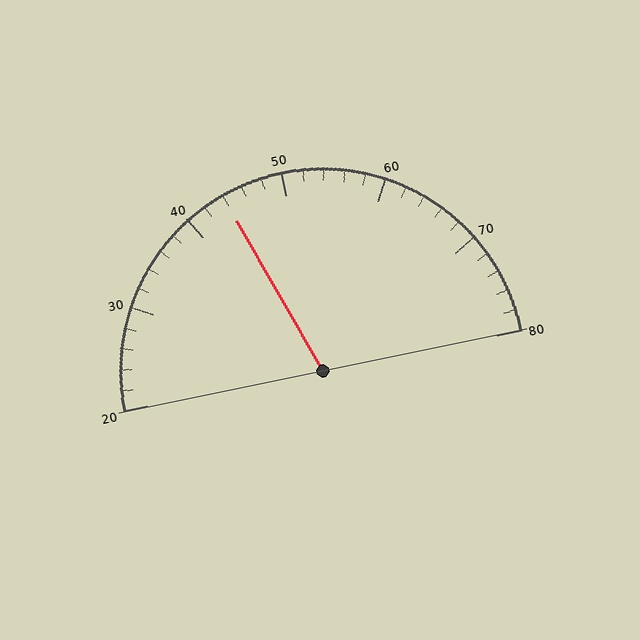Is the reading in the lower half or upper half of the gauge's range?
The reading is in the lower half of the range (20 to 80).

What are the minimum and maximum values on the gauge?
The gauge ranges from 20 to 80.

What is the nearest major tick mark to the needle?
The nearest major tick mark is 40.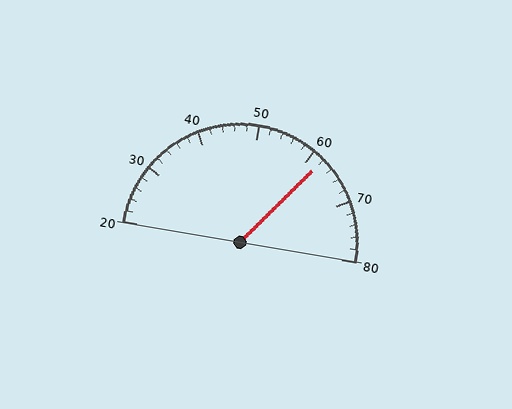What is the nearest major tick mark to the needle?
The nearest major tick mark is 60.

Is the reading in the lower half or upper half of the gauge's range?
The reading is in the upper half of the range (20 to 80).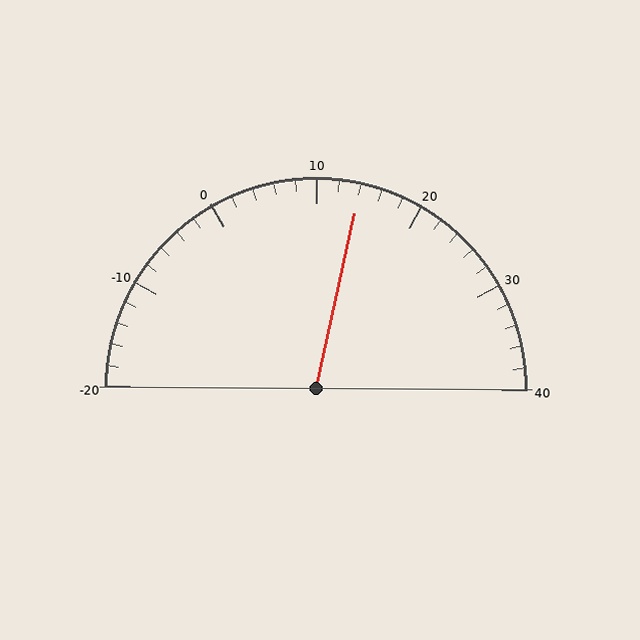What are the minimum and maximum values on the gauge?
The gauge ranges from -20 to 40.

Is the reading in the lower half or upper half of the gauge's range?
The reading is in the upper half of the range (-20 to 40).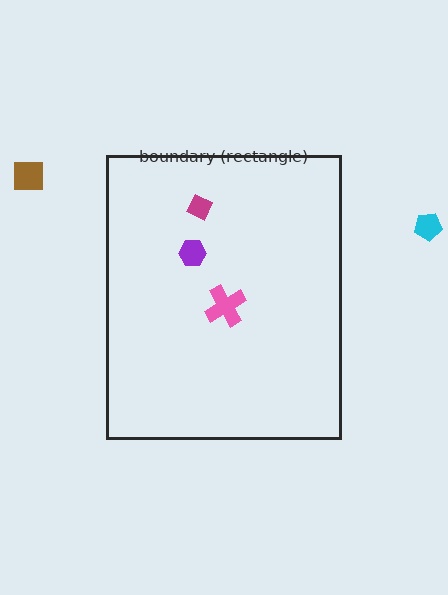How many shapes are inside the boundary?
3 inside, 2 outside.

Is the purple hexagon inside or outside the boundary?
Inside.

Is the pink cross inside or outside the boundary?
Inside.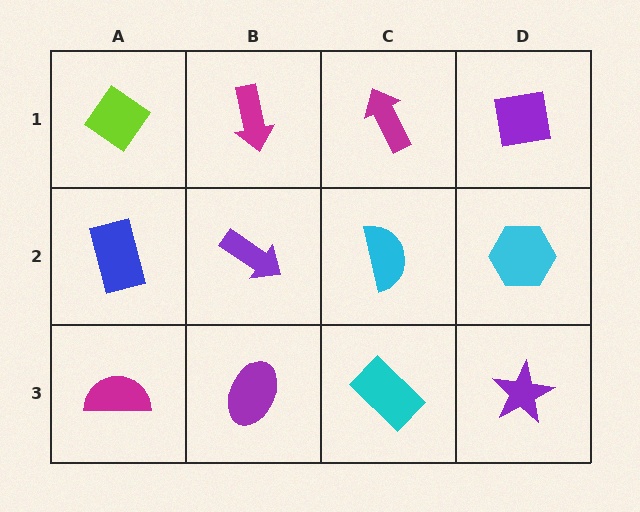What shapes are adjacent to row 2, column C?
A magenta arrow (row 1, column C), a cyan rectangle (row 3, column C), a purple arrow (row 2, column B), a cyan hexagon (row 2, column D).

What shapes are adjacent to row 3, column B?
A purple arrow (row 2, column B), a magenta semicircle (row 3, column A), a cyan rectangle (row 3, column C).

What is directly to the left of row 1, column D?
A magenta arrow.